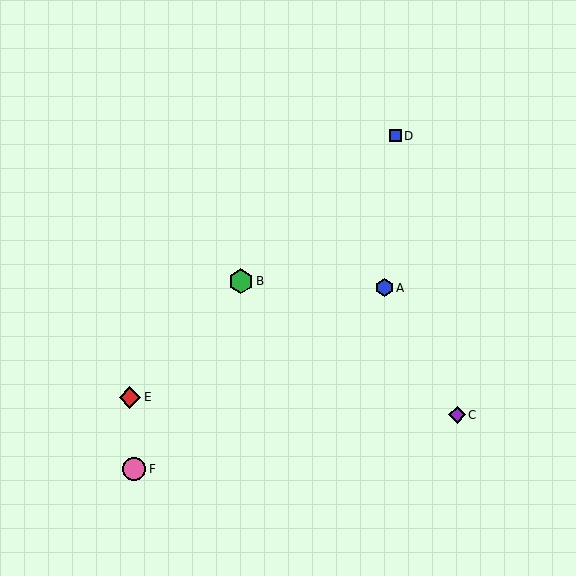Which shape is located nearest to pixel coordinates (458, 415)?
The purple diamond (labeled C) at (457, 415) is nearest to that location.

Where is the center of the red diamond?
The center of the red diamond is at (130, 397).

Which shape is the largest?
The green hexagon (labeled B) is the largest.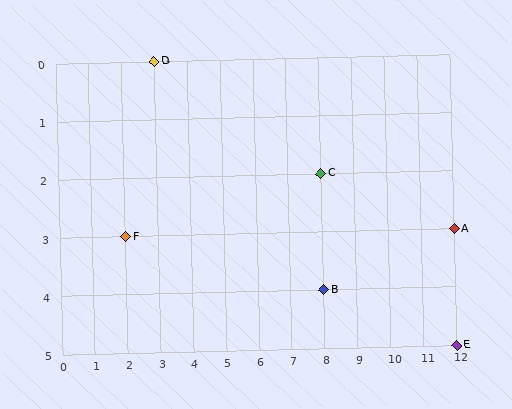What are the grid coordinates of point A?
Point A is at grid coordinates (12, 3).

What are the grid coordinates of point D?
Point D is at grid coordinates (3, 0).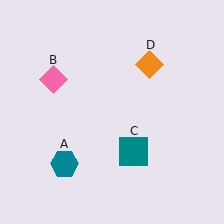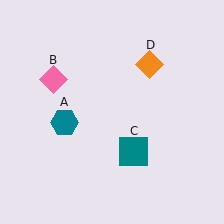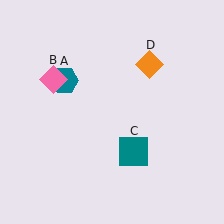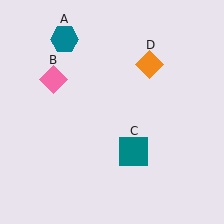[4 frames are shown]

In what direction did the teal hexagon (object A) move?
The teal hexagon (object A) moved up.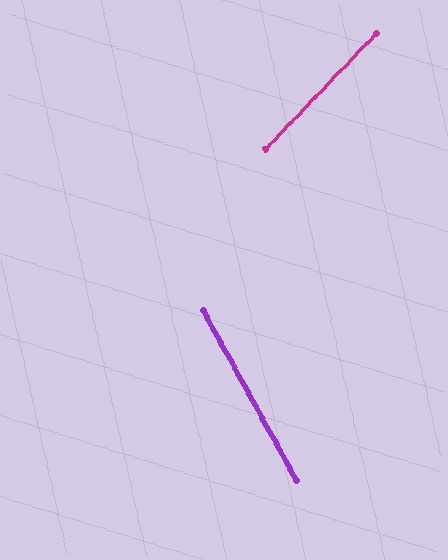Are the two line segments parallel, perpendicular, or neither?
Neither parallel nor perpendicular — they differ by about 73°.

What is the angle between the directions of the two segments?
Approximately 73 degrees.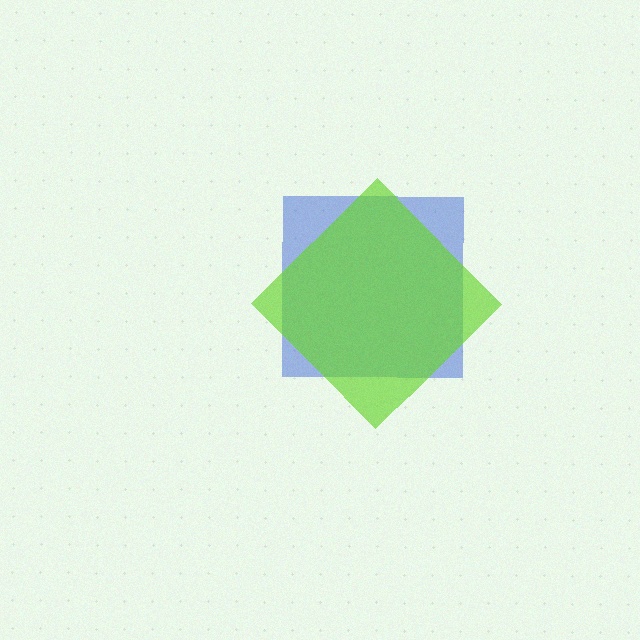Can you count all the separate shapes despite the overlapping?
Yes, there are 2 separate shapes.